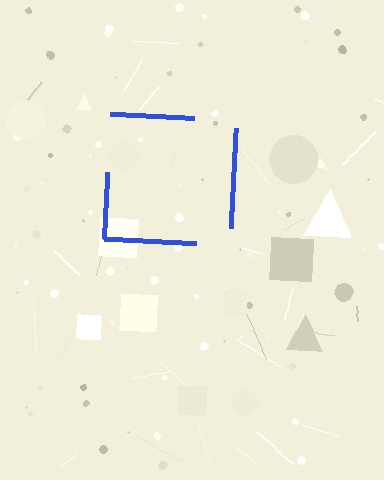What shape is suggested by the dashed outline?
The dashed outline suggests a square.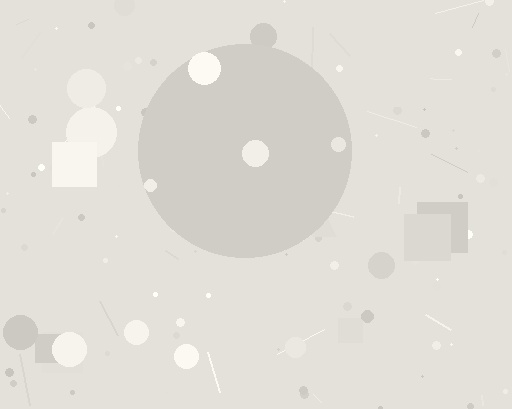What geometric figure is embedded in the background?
A circle is embedded in the background.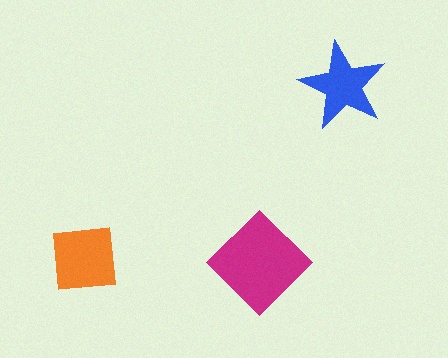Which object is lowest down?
The magenta diamond is bottommost.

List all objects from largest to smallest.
The magenta diamond, the orange square, the blue star.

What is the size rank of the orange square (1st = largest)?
2nd.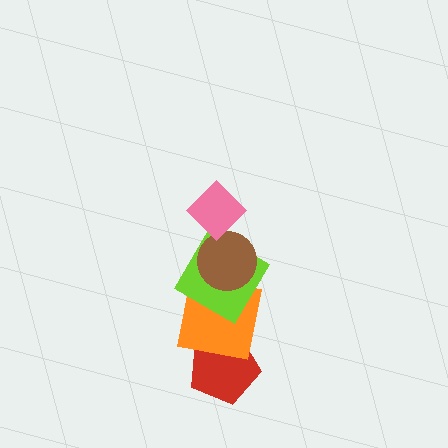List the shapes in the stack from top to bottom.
From top to bottom: the pink diamond, the brown circle, the lime diamond, the orange square, the red pentagon.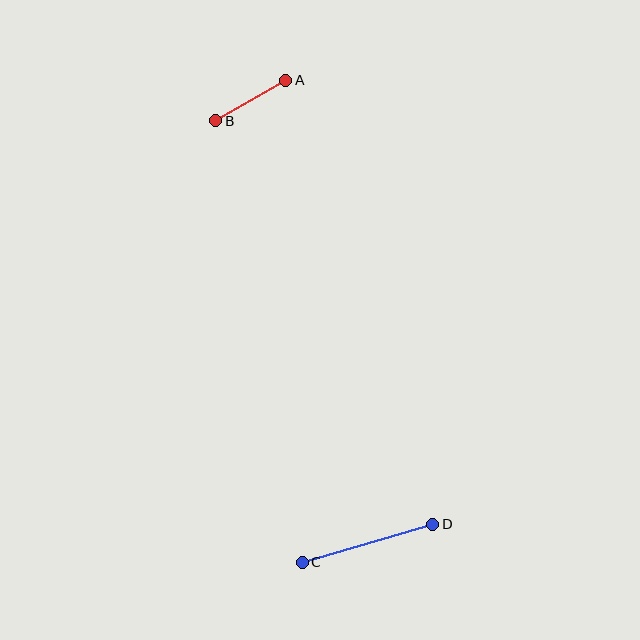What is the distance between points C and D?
The distance is approximately 136 pixels.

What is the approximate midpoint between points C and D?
The midpoint is at approximately (367, 543) pixels.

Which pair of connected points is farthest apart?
Points C and D are farthest apart.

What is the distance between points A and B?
The distance is approximately 81 pixels.